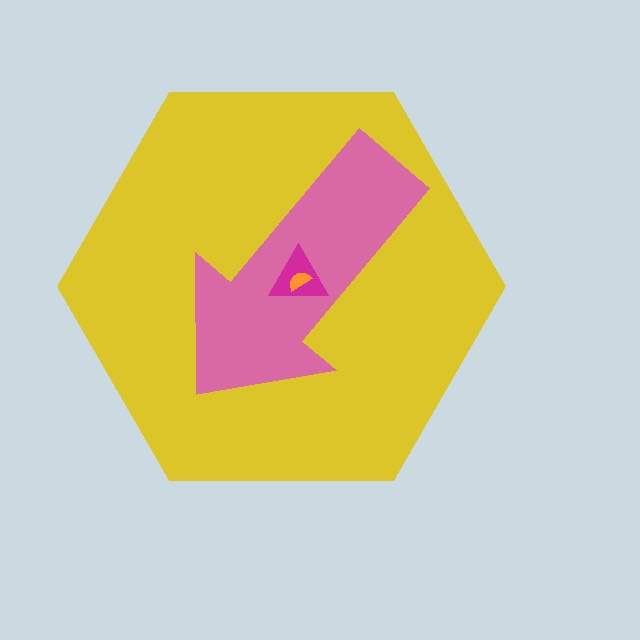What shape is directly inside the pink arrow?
The magenta triangle.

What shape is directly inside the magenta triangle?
The orange semicircle.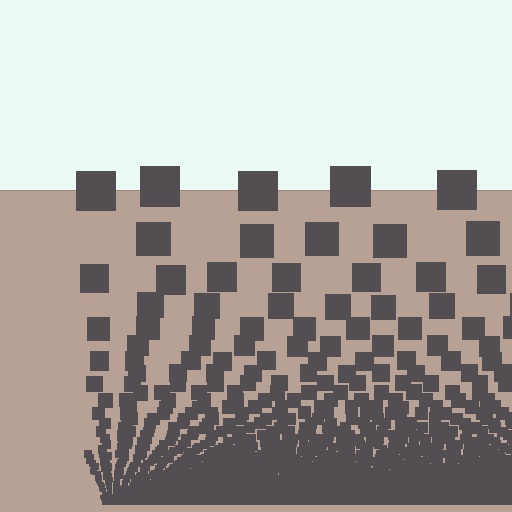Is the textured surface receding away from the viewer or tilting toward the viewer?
The surface appears to tilt toward the viewer. Texture elements get larger and sparser toward the top.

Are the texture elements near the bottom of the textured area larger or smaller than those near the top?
Smaller. The gradient is inverted — elements near the bottom are smaller and denser.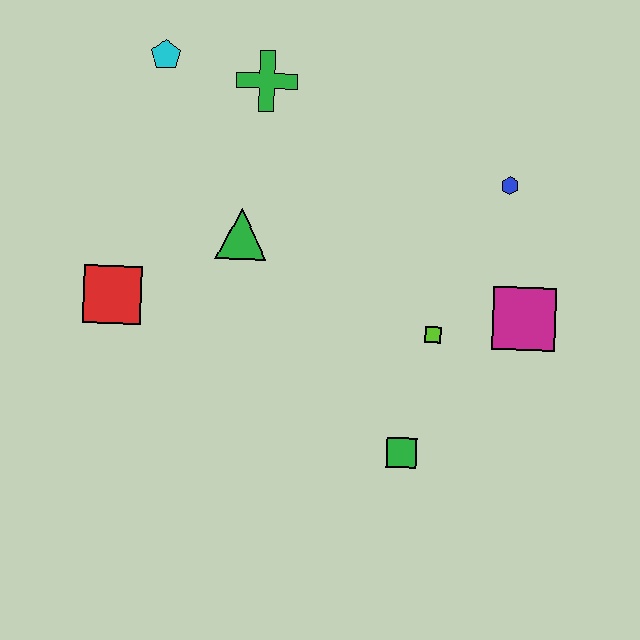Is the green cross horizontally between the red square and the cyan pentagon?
No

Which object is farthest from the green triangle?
The magenta square is farthest from the green triangle.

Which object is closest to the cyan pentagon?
The green cross is closest to the cyan pentagon.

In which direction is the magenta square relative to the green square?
The magenta square is above the green square.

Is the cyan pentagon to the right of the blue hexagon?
No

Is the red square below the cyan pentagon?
Yes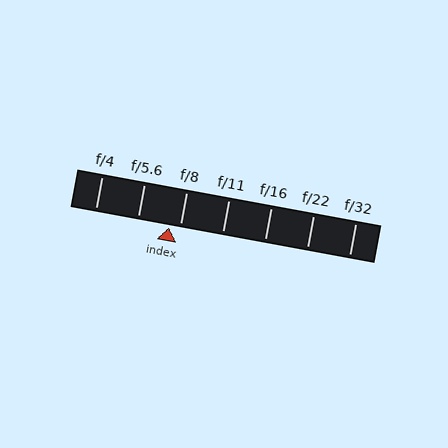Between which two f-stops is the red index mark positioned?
The index mark is between f/5.6 and f/8.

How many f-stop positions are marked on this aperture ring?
There are 7 f-stop positions marked.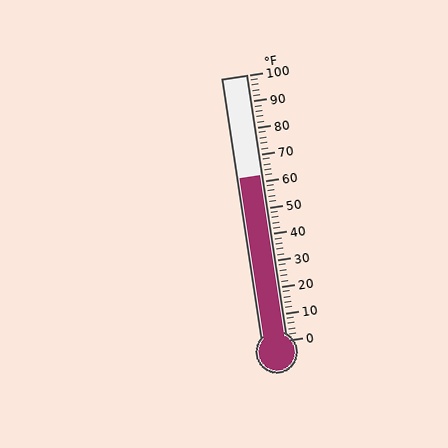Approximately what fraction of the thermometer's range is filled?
The thermometer is filled to approximately 60% of its range.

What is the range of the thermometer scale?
The thermometer scale ranges from 0°F to 100°F.